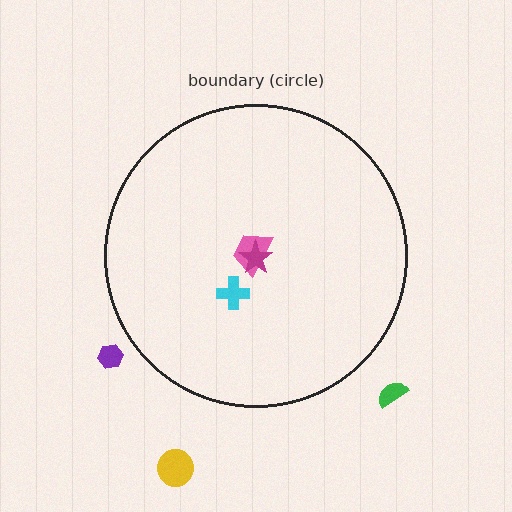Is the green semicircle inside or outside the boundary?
Outside.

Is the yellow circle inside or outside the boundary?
Outside.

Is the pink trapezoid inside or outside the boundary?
Inside.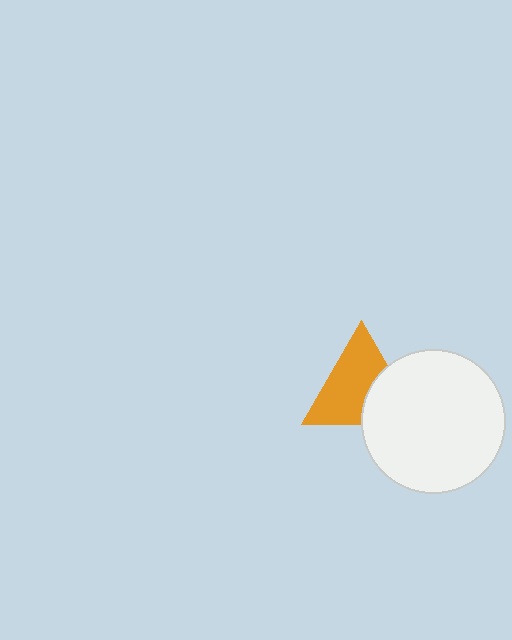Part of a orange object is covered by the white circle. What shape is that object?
It is a triangle.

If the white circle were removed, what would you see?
You would see the complete orange triangle.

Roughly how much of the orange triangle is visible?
Most of it is visible (roughly 66%).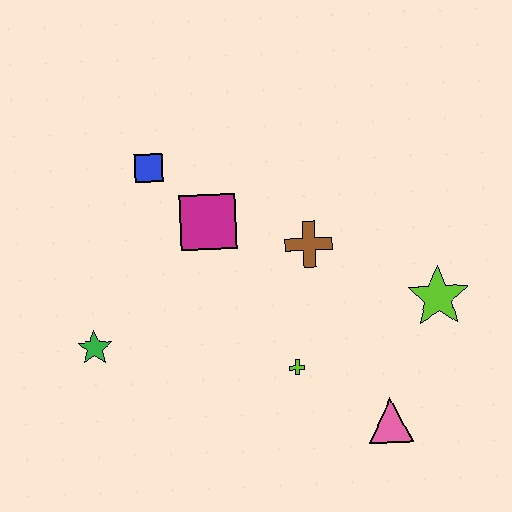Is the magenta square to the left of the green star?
No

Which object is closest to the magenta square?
The blue square is closest to the magenta square.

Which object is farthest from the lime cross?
The blue square is farthest from the lime cross.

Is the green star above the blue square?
No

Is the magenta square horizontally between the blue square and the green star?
No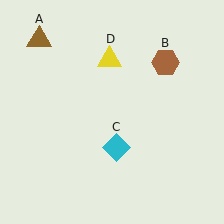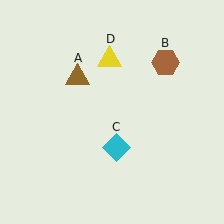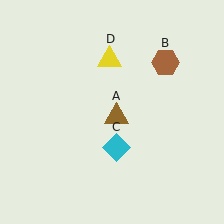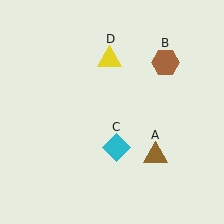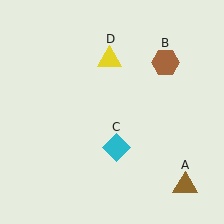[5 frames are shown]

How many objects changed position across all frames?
1 object changed position: brown triangle (object A).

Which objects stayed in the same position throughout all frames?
Brown hexagon (object B) and cyan diamond (object C) and yellow triangle (object D) remained stationary.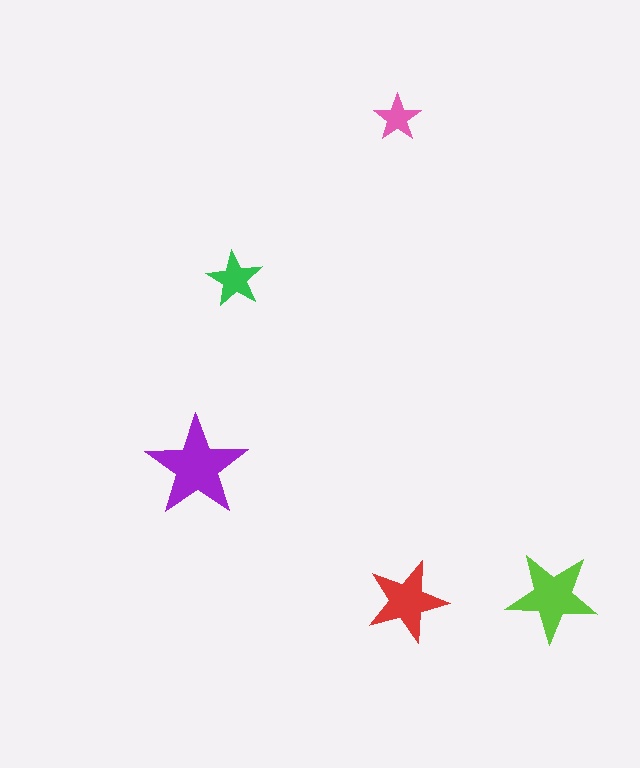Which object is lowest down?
The red star is bottommost.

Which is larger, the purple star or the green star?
The purple one.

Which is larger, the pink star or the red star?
The red one.